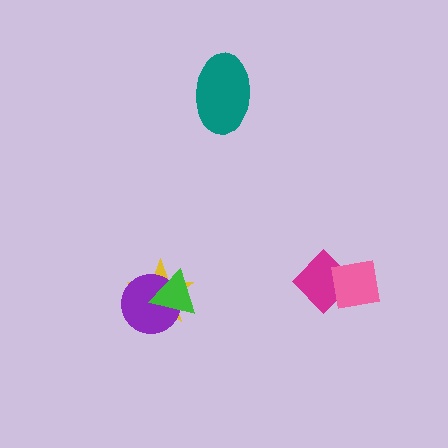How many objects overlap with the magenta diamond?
1 object overlaps with the magenta diamond.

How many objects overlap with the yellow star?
2 objects overlap with the yellow star.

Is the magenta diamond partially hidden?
Yes, it is partially covered by another shape.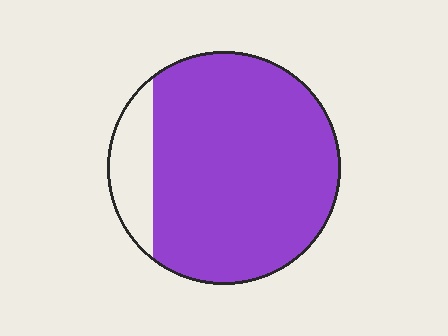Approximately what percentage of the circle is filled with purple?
Approximately 85%.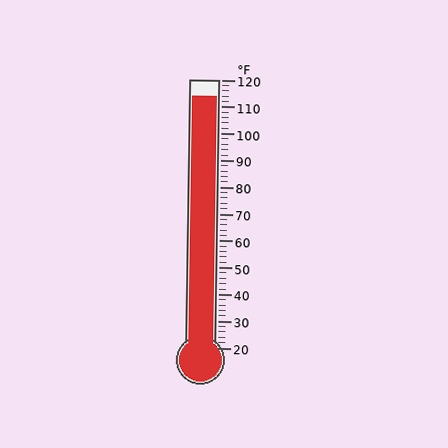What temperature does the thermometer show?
The thermometer shows approximately 114°F.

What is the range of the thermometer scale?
The thermometer scale ranges from 20°F to 120°F.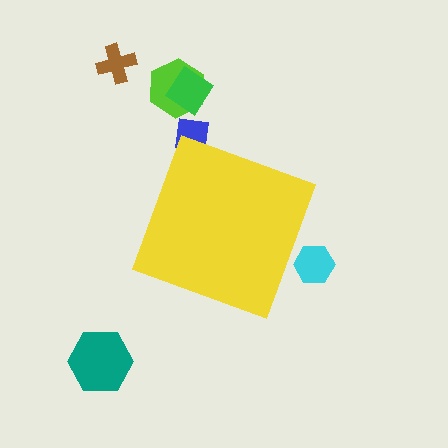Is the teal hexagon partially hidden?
No, the teal hexagon is fully visible.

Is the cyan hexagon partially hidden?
Yes, the cyan hexagon is partially hidden behind the yellow diamond.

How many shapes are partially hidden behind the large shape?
2 shapes are partially hidden.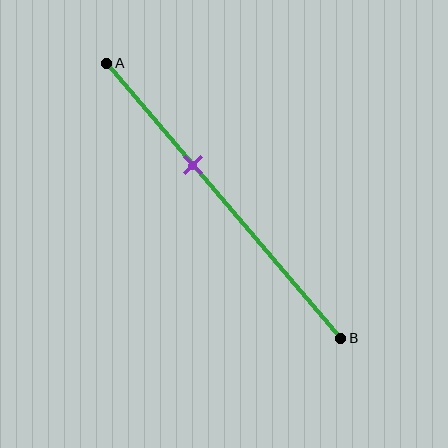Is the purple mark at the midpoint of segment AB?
No, the mark is at about 35% from A, not at the 50% midpoint.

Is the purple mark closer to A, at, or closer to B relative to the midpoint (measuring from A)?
The purple mark is closer to point A than the midpoint of segment AB.